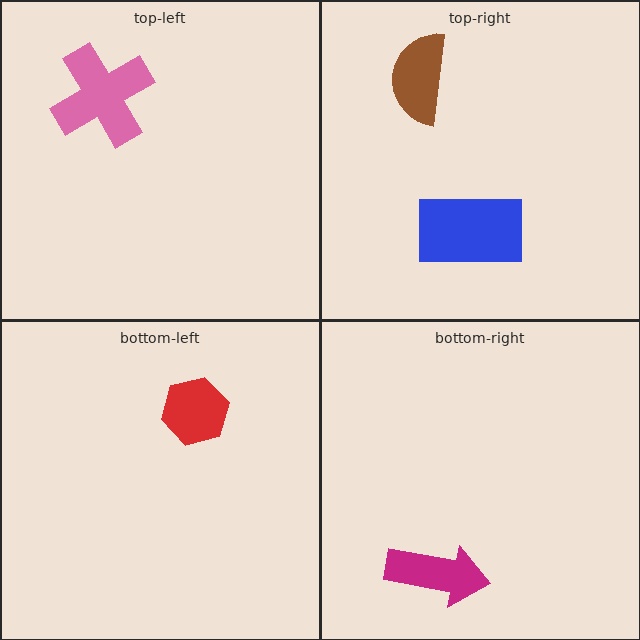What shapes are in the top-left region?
The pink cross.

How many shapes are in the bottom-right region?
1.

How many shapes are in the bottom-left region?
1.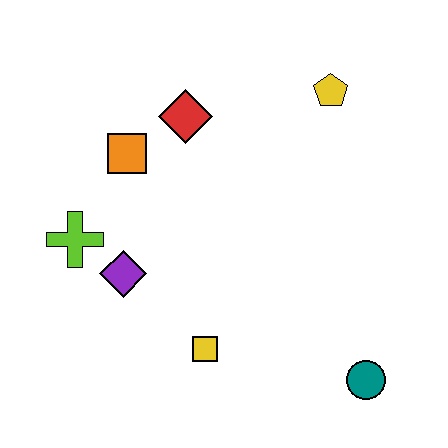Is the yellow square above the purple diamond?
No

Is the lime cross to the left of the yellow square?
Yes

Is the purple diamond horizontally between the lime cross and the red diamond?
Yes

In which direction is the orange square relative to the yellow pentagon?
The orange square is to the left of the yellow pentagon.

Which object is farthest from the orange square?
The teal circle is farthest from the orange square.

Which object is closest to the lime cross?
The purple diamond is closest to the lime cross.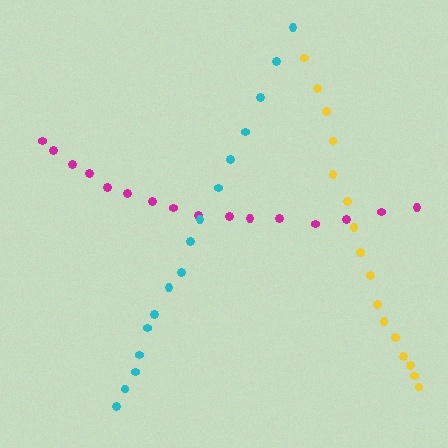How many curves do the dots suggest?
There are 3 distinct paths.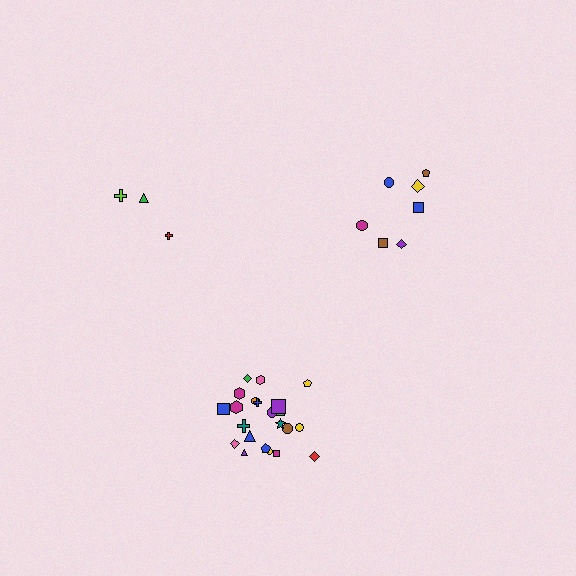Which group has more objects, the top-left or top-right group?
The top-right group.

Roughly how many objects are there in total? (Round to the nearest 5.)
Roughly 30 objects in total.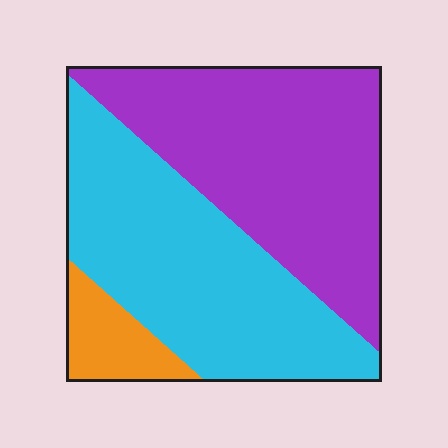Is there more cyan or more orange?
Cyan.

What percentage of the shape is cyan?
Cyan covers about 45% of the shape.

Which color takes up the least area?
Orange, at roughly 10%.